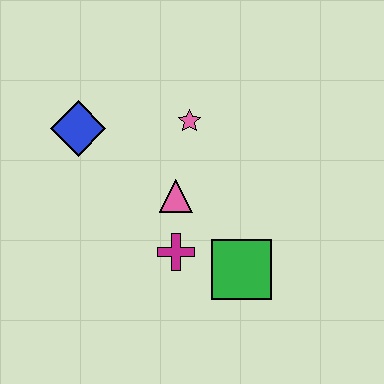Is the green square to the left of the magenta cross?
No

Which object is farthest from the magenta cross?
The blue diamond is farthest from the magenta cross.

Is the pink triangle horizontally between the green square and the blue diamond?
Yes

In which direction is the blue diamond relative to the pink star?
The blue diamond is to the left of the pink star.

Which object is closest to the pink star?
The pink triangle is closest to the pink star.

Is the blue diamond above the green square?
Yes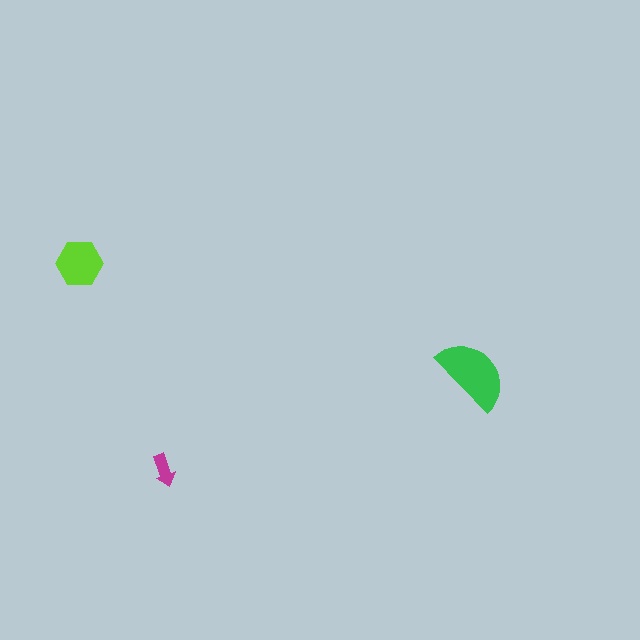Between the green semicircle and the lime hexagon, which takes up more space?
The green semicircle.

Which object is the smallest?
The magenta arrow.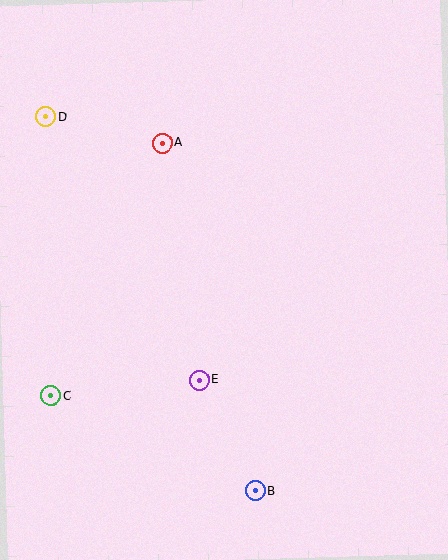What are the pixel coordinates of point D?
Point D is at (46, 117).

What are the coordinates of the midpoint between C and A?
The midpoint between C and A is at (106, 270).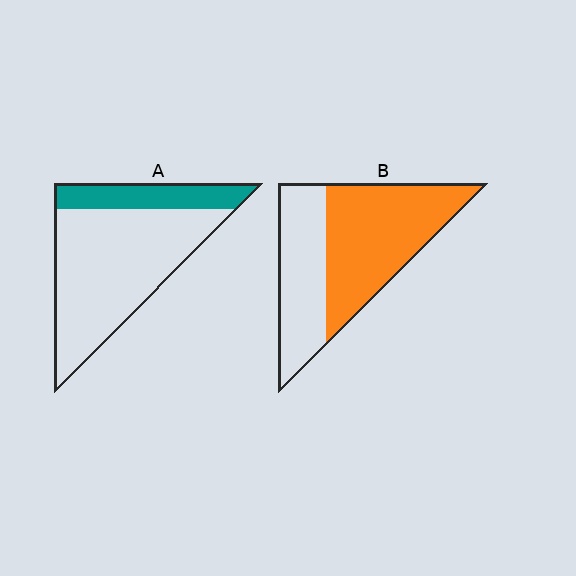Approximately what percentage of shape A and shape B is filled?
A is approximately 25% and B is approximately 60%.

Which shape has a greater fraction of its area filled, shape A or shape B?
Shape B.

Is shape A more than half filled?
No.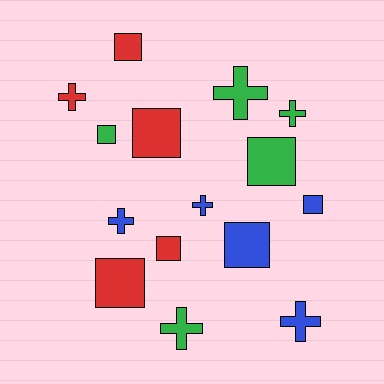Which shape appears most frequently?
Square, with 8 objects.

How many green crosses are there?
There are 3 green crosses.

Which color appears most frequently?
Green, with 5 objects.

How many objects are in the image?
There are 15 objects.